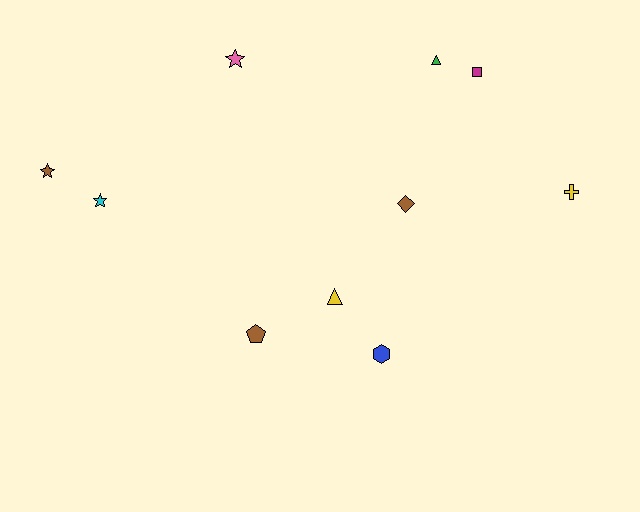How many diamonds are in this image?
There is 1 diamond.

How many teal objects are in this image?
There are no teal objects.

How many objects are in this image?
There are 10 objects.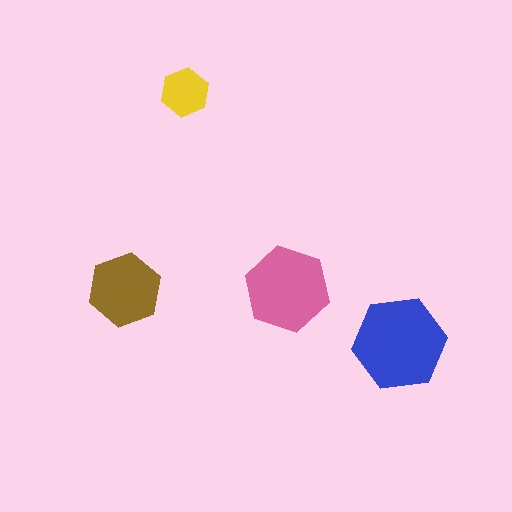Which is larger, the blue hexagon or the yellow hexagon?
The blue one.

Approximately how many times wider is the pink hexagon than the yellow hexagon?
About 2 times wider.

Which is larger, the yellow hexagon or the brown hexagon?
The brown one.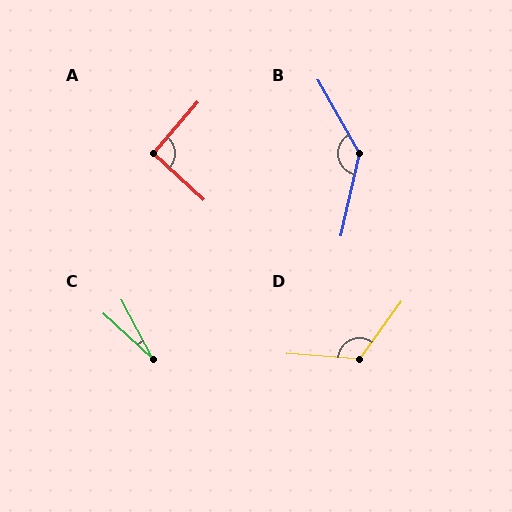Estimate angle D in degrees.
Approximately 121 degrees.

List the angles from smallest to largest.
C (19°), A (92°), D (121°), B (138°).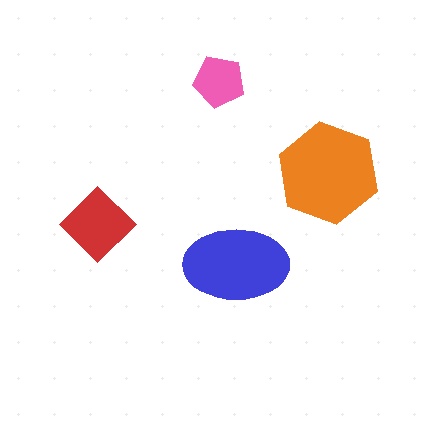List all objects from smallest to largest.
The pink pentagon, the red diamond, the blue ellipse, the orange hexagon.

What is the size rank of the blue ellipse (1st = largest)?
2nd.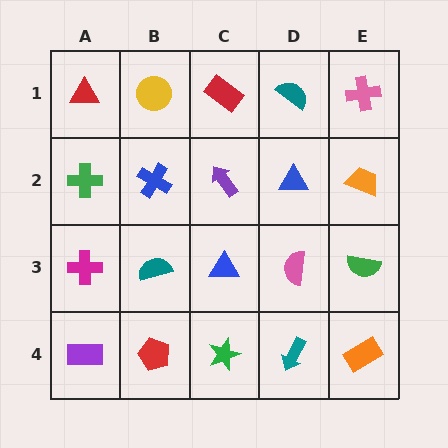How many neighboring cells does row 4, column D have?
3.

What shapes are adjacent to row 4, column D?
A pink semicircle (row 3, column D), a green star (row 4, column C), an orange rectangle (row 4, column E).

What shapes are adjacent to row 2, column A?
A red triangle (row 1, column A), a magenta cross (row 3, column A), a blue cross (row 2, column B).